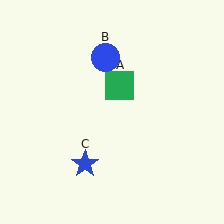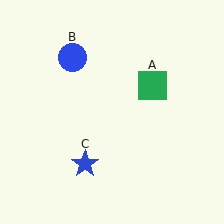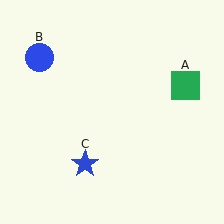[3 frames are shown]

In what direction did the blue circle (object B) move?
The blue circle (object B) moved left.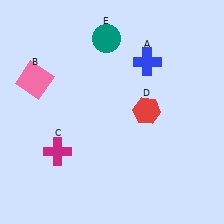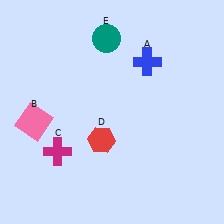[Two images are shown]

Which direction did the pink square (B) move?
The pink square (B) moved down.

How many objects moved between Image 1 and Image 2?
2 objects moved between the two images.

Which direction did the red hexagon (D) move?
The red hexagon (D) moved left.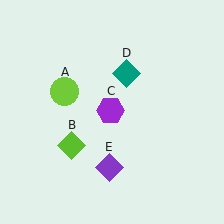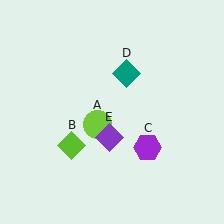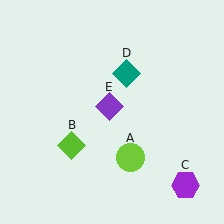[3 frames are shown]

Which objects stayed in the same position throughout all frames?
Lime diamond (object B) and teal diamond (object D) remained stationary.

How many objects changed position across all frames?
3 objects changed position: lime circle (object A), purple hexagon (object C), purple diamond (object E).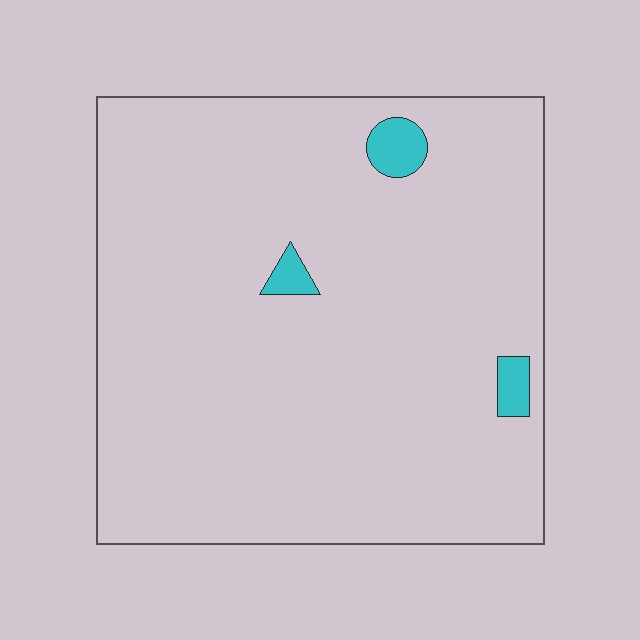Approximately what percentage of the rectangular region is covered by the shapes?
Approximately 5%.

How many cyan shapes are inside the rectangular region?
3.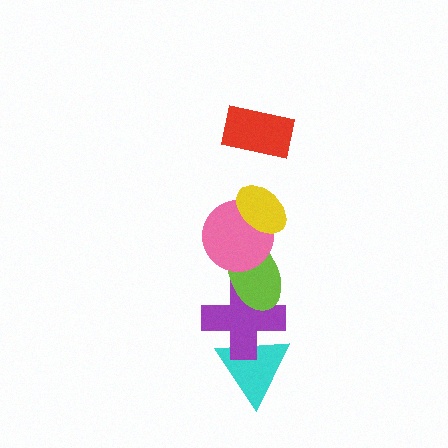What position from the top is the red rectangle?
The red rectangle is 1st from the top.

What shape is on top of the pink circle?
The yellow ellipse is on top of the pink circle.